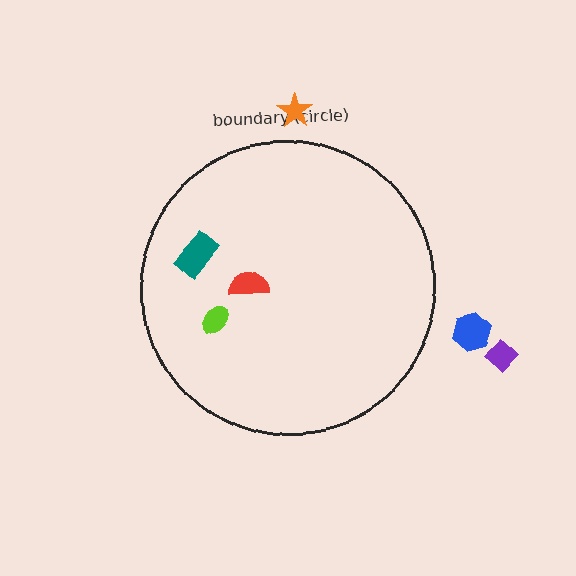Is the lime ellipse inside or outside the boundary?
Inside.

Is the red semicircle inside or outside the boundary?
Inside.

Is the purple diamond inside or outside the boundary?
Outside.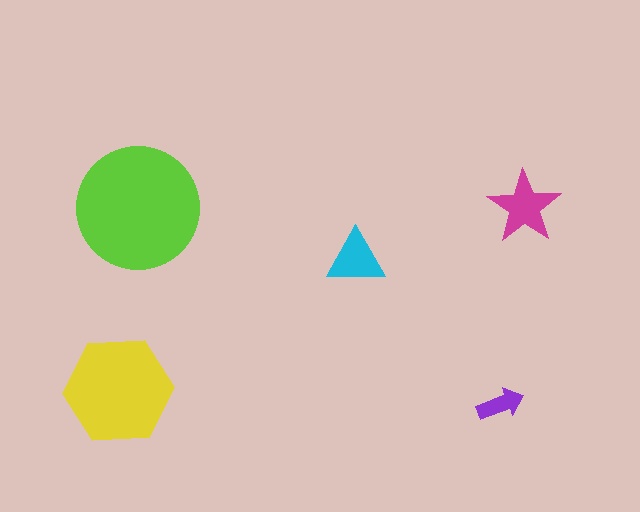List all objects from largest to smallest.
The lime circle, the yellow hexagon, the magenta star, the cyan triangle, the purple arrow.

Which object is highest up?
The magenta star is topmost.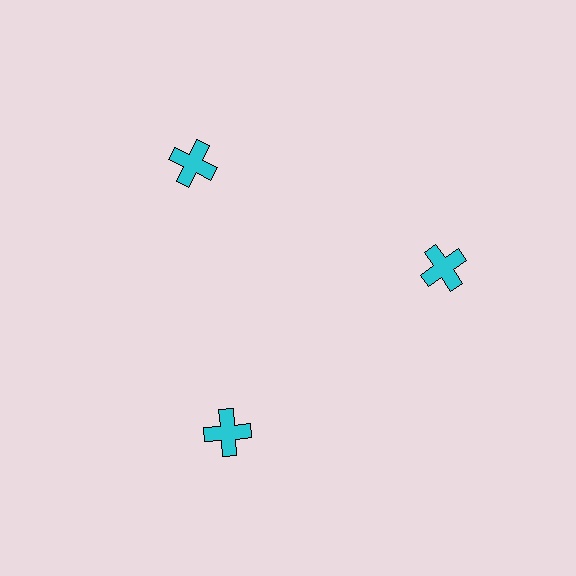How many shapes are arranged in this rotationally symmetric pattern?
There are 3 shapes, arranged in 3 groups of 1.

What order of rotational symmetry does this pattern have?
This pattern has 3-fold rotational symmetry.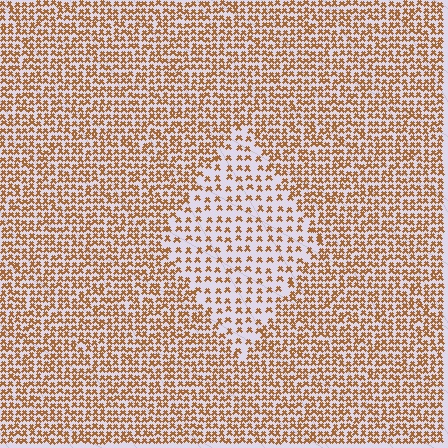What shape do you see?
I see a diamond.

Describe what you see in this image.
The image contains small brown elements arranged at two different densities. A diamond-shaped region is visible where the elements are less densely packed than the surrounding area.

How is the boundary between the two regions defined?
The boundary is defined by a change in element density (approximately 2.1x ratio). All elements are the same color, size, and shape.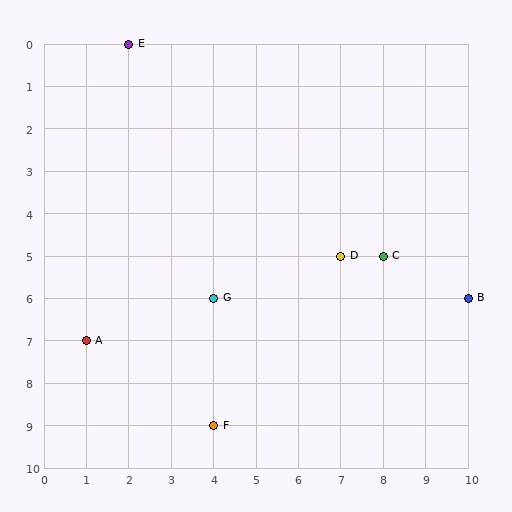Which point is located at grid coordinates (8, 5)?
Point C is at (8, 5).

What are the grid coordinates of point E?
Point E is at grid coordinates (2, 0).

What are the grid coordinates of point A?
Point A is at grid coordinates (1, 7).